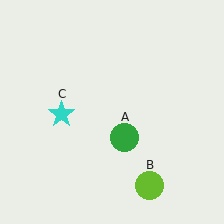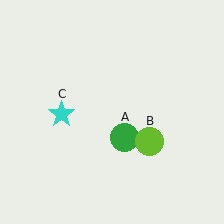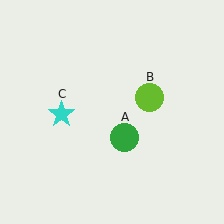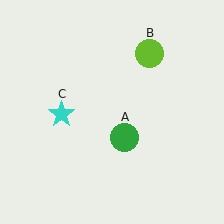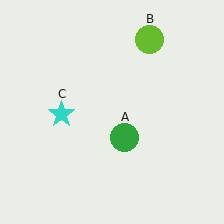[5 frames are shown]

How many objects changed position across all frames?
1 object changed position: lime circle (object B).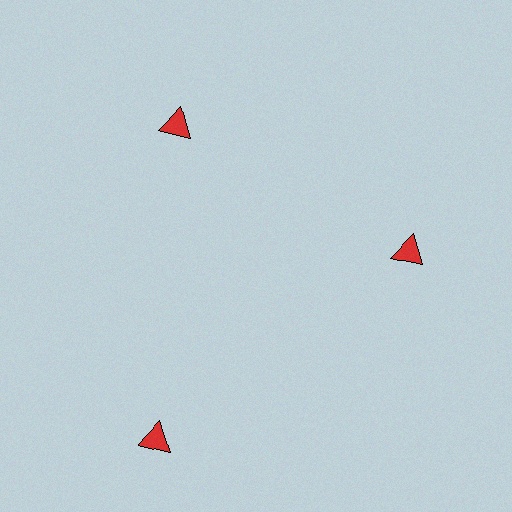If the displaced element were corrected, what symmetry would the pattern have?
It would have 3-fold rotational symmetry — the pattern would map onto itself every 120 degrees.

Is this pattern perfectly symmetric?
No. The 3 red triangles are arranged in a ring, but one element near the 7 o'clock position is pushed outward from the center, breaking the 3-fold rotational symmetry.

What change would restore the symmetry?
The symmetry would be restored by moving it inward, back onto the ring so that all 3 triangles sit at equal angles and equal distance from the center.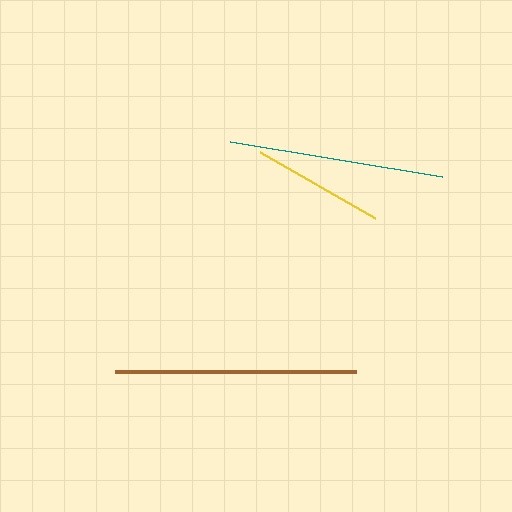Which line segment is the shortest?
The yellow line is the shortest at approximately 133 pixels.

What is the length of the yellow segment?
The yellow segment is approximately 133 pixels long.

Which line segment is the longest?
The brown line is the longest at approximately 241 pixels.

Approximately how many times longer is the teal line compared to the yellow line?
The teal line is approximately 1.6 times the length of the yellow line.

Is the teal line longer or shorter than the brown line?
The brown line is longer than the teal line.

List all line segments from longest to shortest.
From longest to shortest: brown, teal, yellow.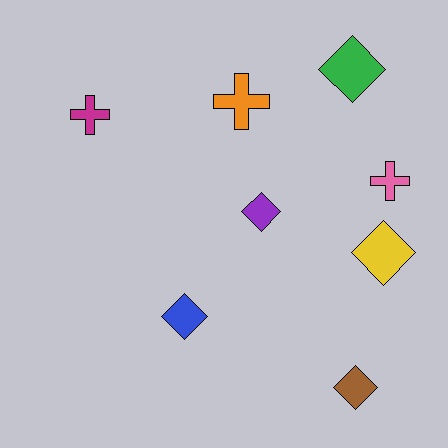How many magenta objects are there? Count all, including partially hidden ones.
There is 1 magenta object.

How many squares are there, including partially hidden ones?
There are no squares.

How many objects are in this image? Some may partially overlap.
There are 8 objects.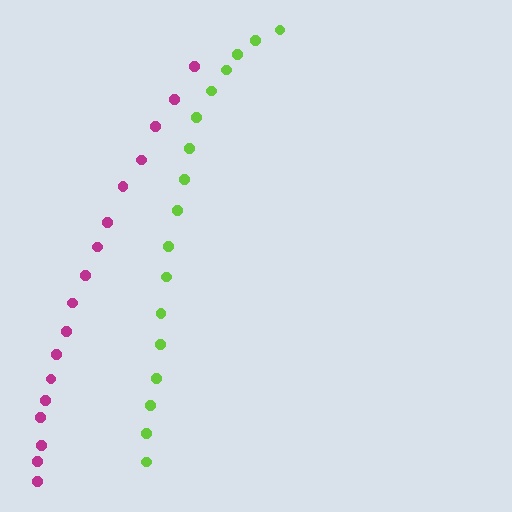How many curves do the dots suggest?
There are 2 distinct paths.